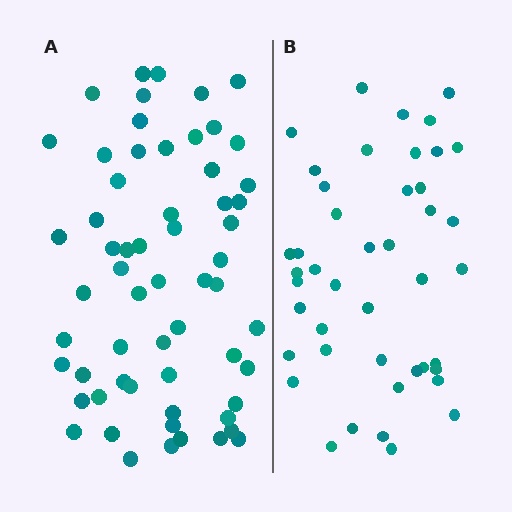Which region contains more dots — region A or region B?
Region A (the left region) has more dots.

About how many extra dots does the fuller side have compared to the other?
Region A has approximately 15 more dots than region B.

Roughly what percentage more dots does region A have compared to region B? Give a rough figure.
About 35% more.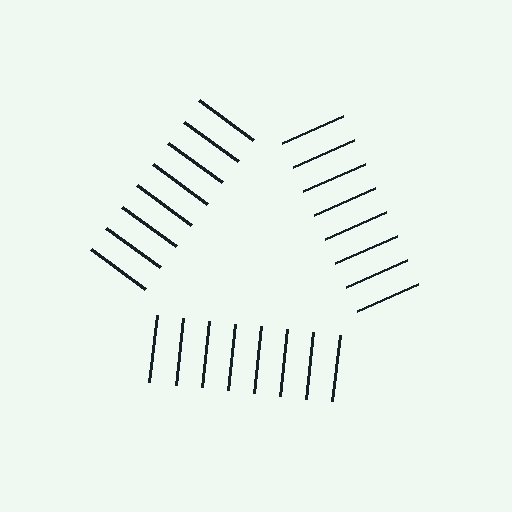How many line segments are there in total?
24 — 8 along each of the 3 edges.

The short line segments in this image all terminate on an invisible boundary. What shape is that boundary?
An illusory triangle — the line segments terminate on its edges but no continuous stroke is drawn.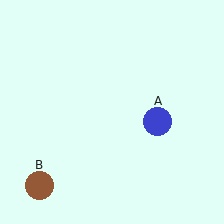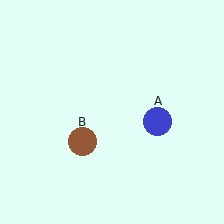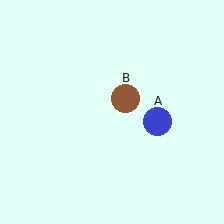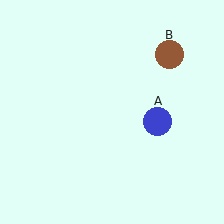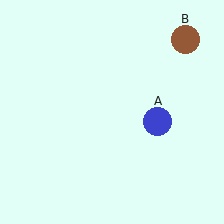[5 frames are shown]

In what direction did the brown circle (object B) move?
The brown circle (object B) moved up and to the right.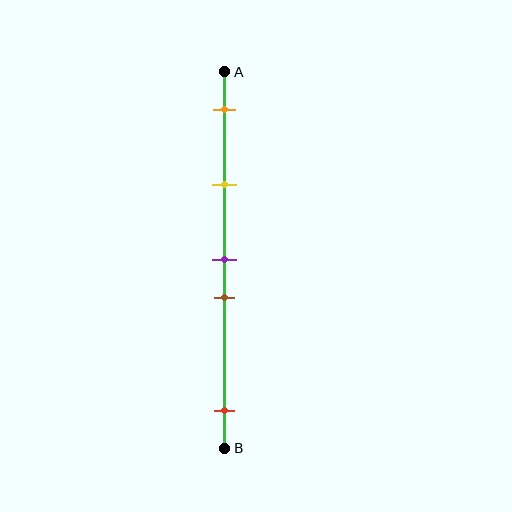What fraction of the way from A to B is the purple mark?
The purple mark is approximately 50% (0.5) of the way from A to B.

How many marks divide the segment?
There are 5 marks dividing the segment.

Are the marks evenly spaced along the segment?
No, the marks are not evenly spaced.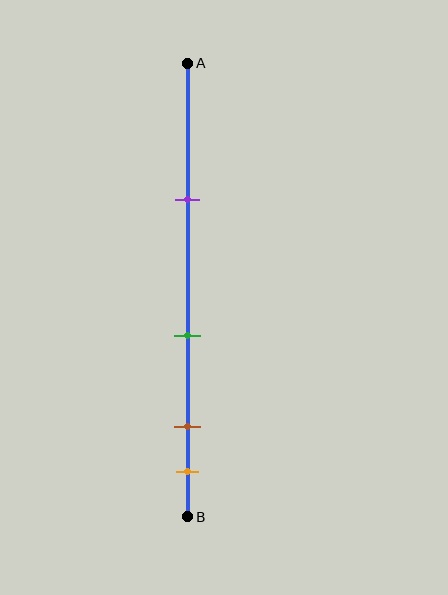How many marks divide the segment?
There are 4 marks dividing the segment.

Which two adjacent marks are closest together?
The brown and orange marks are the closest adjacent pair.